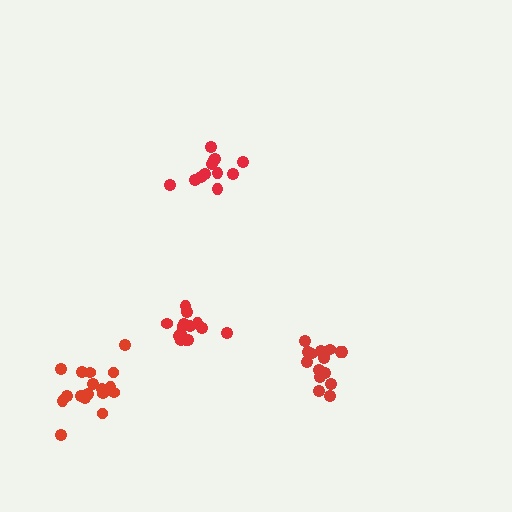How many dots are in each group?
Group 1: 12 dots, Group 2: 14 dots, Group 3: 17 dots, Group 4: 16 dots (59 total).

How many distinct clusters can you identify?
There are 4 distinct clusters.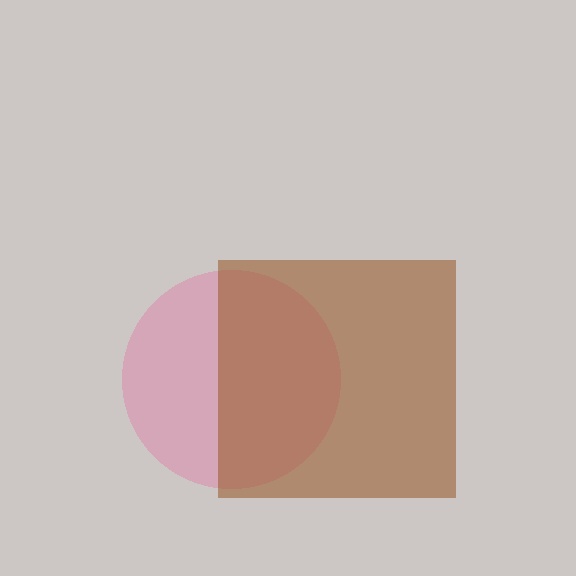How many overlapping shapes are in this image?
There are 2 overlapping shapes in the image.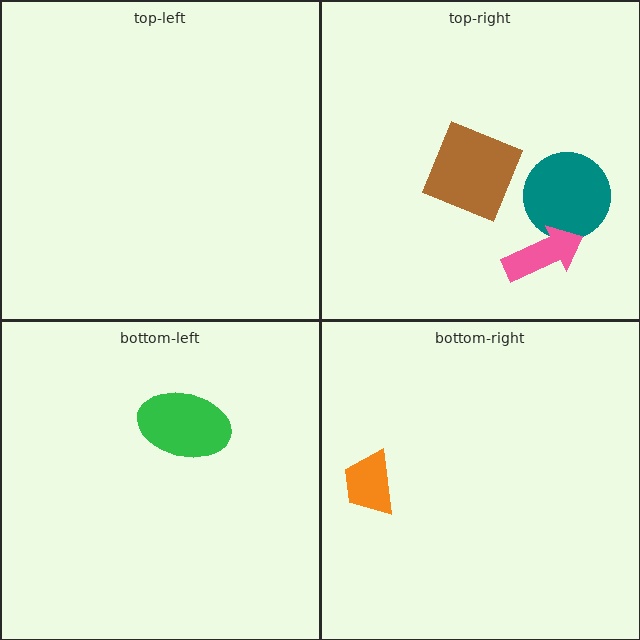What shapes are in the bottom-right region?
The orange trapezoid.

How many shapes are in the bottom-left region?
1.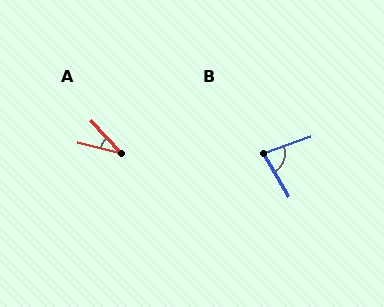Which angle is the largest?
B, at approximately 78 degrees.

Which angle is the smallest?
A, at approximately 33 degrees.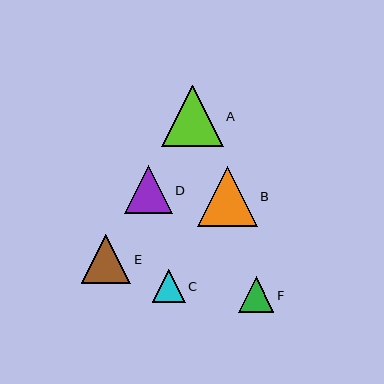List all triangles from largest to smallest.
From largest to smallest: A, B, E, D, F, C.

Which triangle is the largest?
Triangle A is the largest with a size of approximately 62 pixels.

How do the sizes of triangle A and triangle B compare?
Triangle A and triangle B are approximately the same size.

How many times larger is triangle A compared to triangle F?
Triangle A is approximately 1.7 times the size of triangle F.